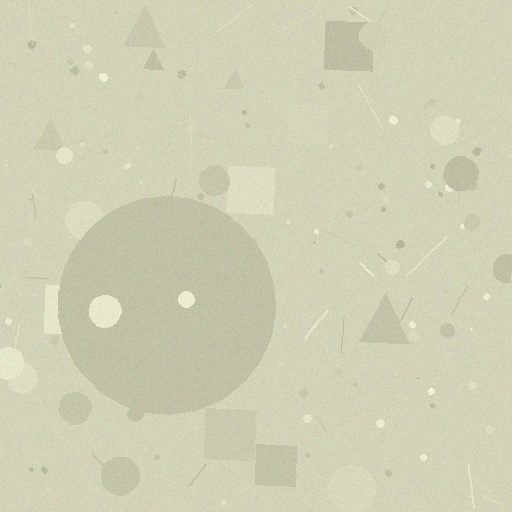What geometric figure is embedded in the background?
A circle is embedded in the background.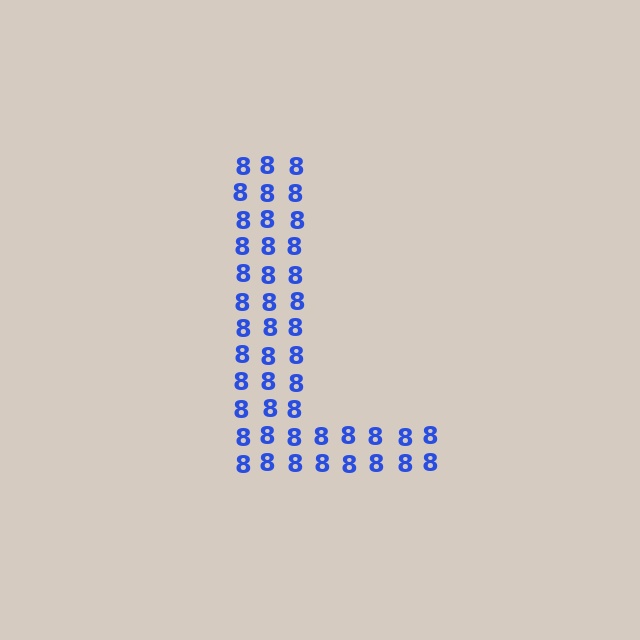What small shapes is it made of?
It is made of small digit 8's.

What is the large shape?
The large shape is the letter L.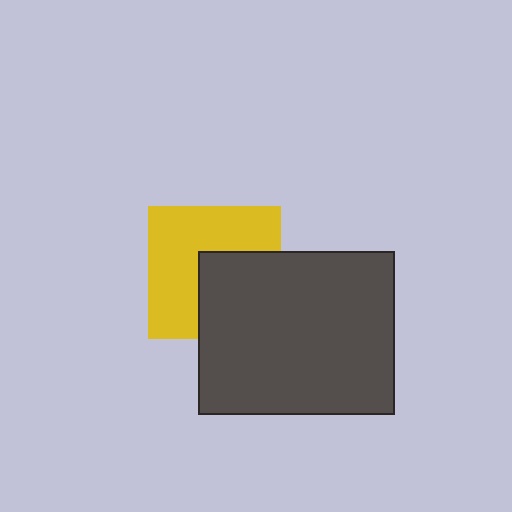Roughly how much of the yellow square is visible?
About half of it is visible (roughly 59%).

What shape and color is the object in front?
The object in front is a dark gray rectangle.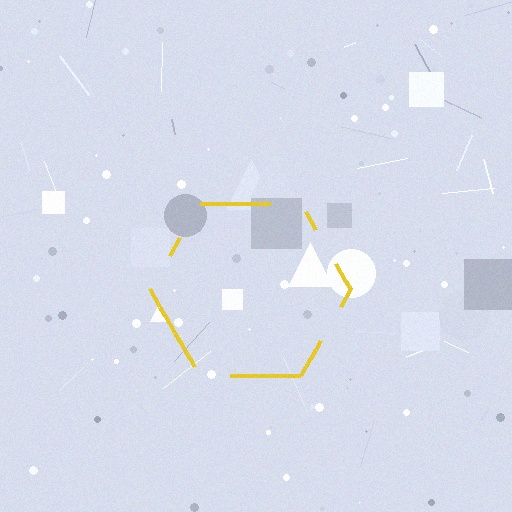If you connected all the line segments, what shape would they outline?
They would outline a hexagon.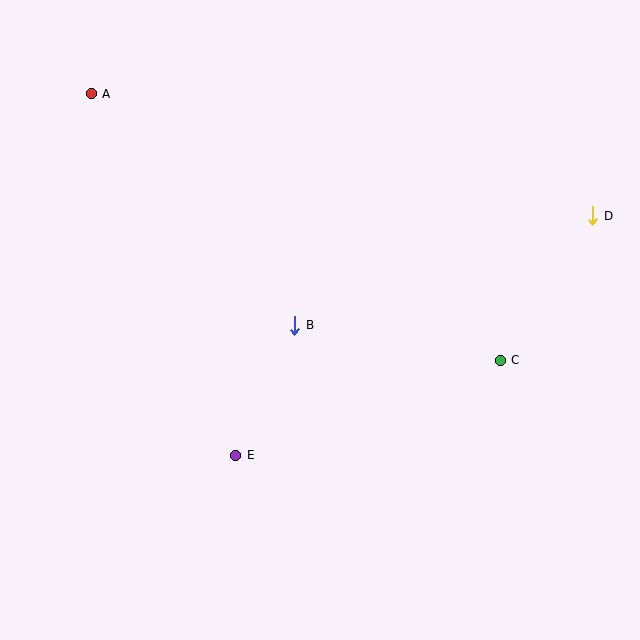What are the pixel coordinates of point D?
Point D is at (593, 216).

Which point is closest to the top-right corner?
Point D is closest to the top-right corner.